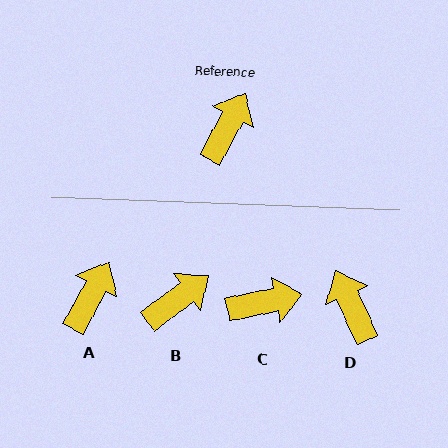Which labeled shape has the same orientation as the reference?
A.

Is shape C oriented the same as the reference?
No, it is off by about 50 degrees.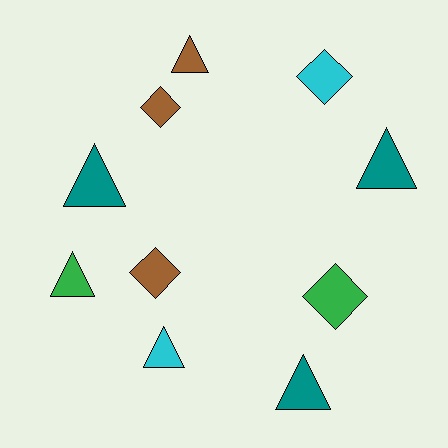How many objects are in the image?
There are 10 objects.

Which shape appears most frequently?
Triangle, with 6 objects.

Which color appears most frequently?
Brown, with 3 objects.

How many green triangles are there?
There is 1 green triangle.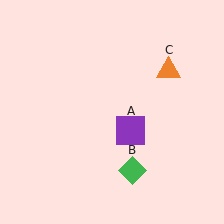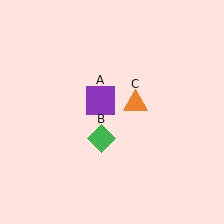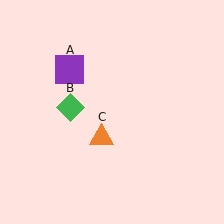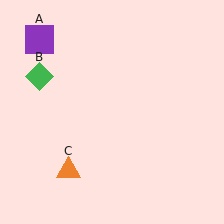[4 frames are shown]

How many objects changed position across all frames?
3 objects changed position: purple square (object A), green diamond (object B), orange triangle (object C).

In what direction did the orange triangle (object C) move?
The orange triangle (object C) moved down and to the left.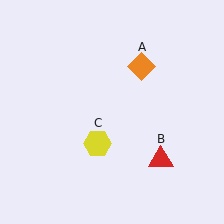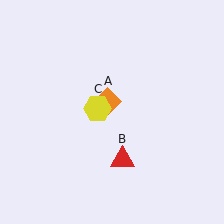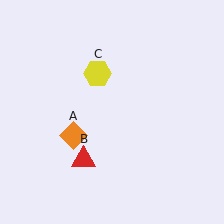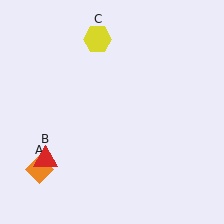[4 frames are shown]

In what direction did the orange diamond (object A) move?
The orange diamond (object A) moved down and to the left.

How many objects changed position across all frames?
3 objects changed position: orange diamond (object A), red triangle (object B), yellow hexagon (object C).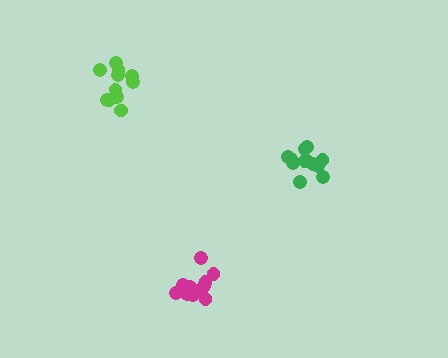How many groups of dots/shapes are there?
There are 3 groups.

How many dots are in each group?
Group 1: 12 dots, Group 2: 11 dots, Group 3: 12 dots (35 total).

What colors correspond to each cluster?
The clusters are colored: green, lime, magenta.